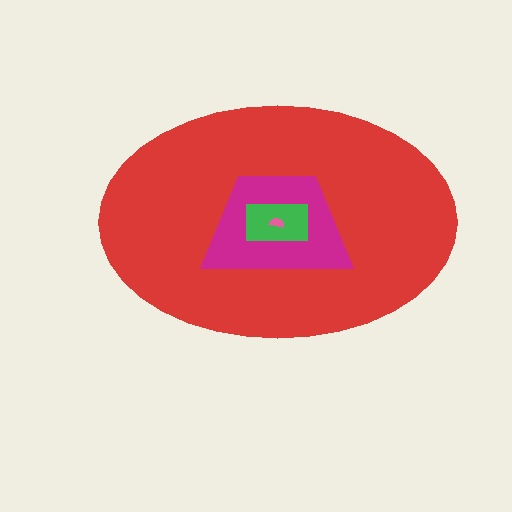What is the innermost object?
The pink semicircle.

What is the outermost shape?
The red ellipse.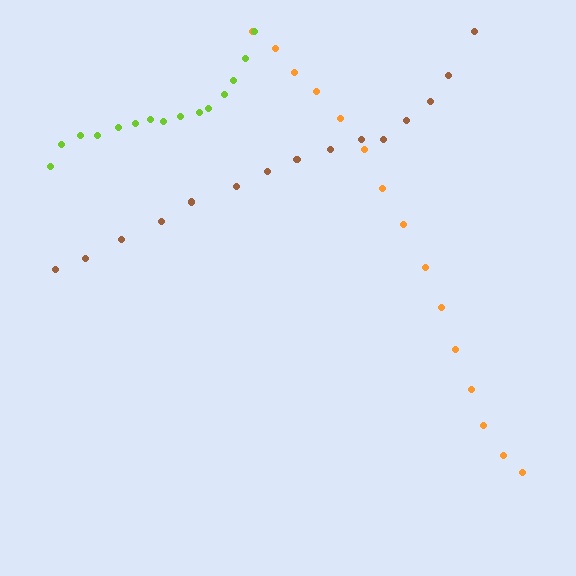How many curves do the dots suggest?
There are 3 distinct paths.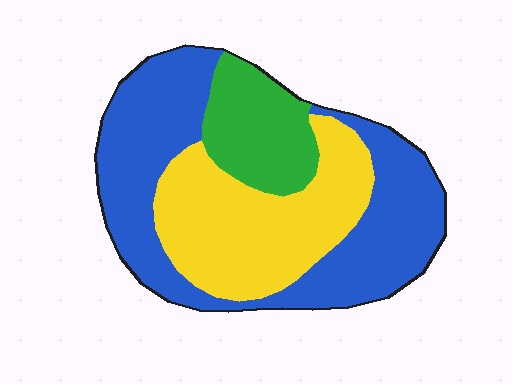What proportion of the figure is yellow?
Yellow covers around 35% of the figure.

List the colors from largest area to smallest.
From largest to smallest: blue, yellow, green.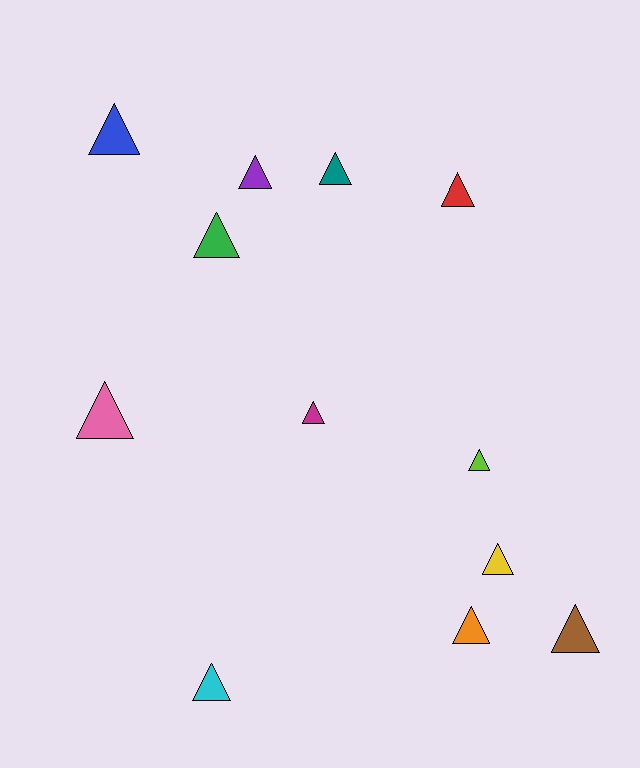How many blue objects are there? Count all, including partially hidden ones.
There is 1 blue object.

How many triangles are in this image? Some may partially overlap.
There are 12 triangles.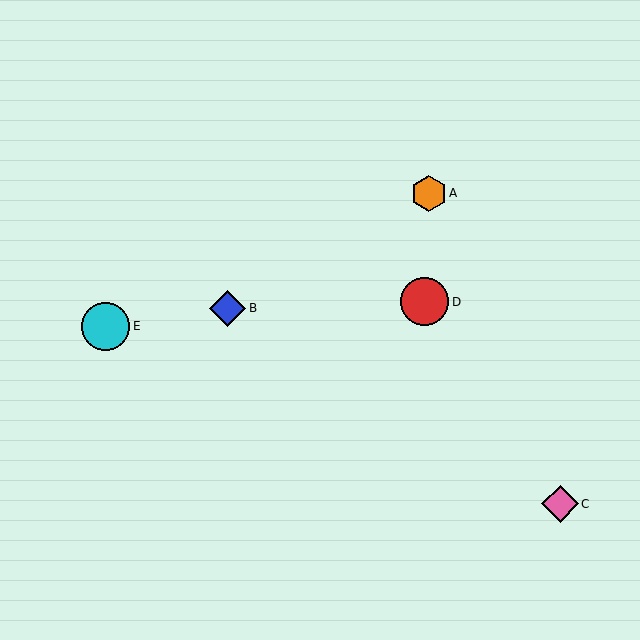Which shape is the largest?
The cyan circle (labeled E) is the largest.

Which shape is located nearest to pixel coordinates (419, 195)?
The orange hexagon (labeled A) at (429, 193) is nearest to that location.